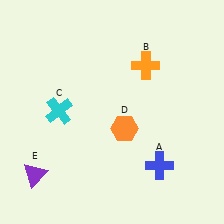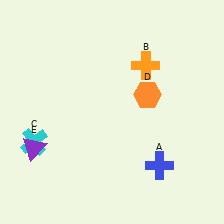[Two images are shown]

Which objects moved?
The objects that moved are: the cyan cross (C), the orange hexagon (D), the purple triangle (E).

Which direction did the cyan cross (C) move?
The cyan cross (C) moved down.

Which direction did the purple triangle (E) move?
The purple triangle (E) moved up.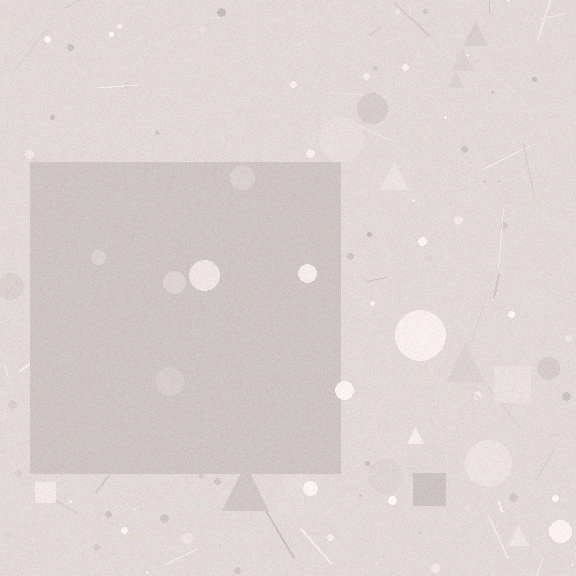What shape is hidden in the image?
A square is hidden in the image.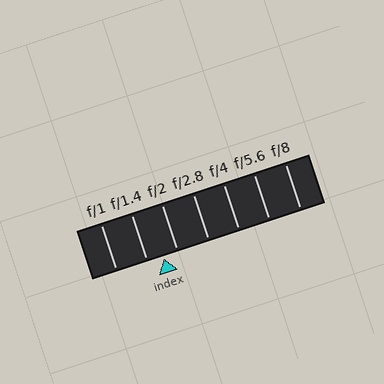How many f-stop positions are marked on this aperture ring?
There are 7 f-stop positions marked.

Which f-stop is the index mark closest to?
The index mark is closest to f/2.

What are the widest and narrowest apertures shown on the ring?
The widest aperture shown is f/1 and the narrowest is f/8.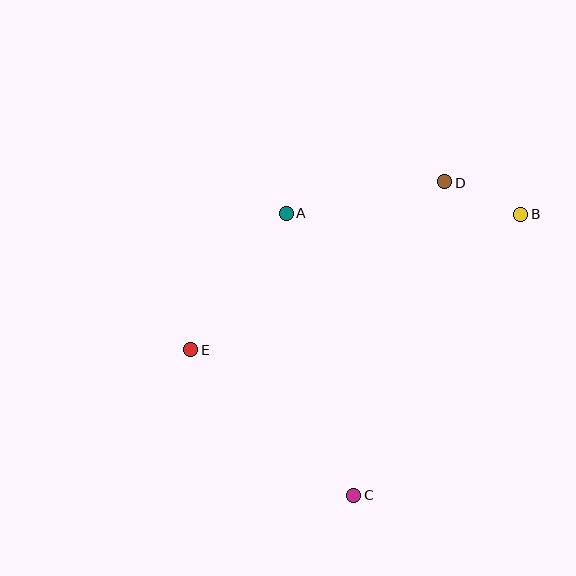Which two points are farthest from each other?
Points B and E are farthest from each other.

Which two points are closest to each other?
Points B and D are closest to each other.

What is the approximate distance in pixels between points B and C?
The distance between B and C is approximately 326 pixels.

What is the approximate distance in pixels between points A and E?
The distance between A and E is approximately 166 pixels.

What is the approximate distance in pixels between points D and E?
The distance between D and E is approximately 304 pixels.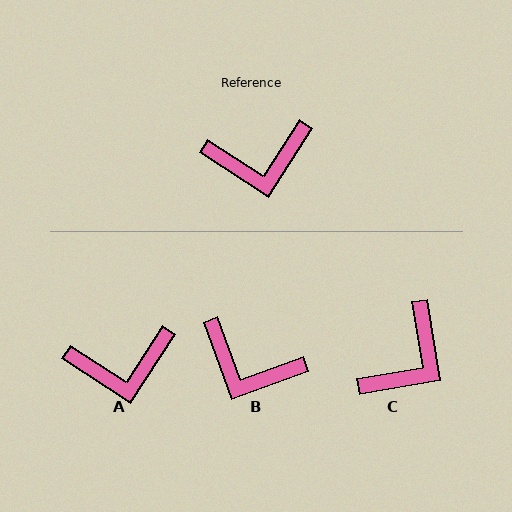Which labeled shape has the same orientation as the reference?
A.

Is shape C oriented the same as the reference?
No, it is off by about 42 degrees.